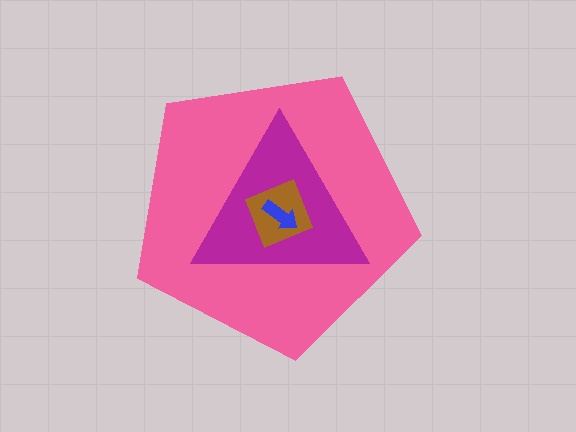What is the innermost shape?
The blue arrow.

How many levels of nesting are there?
4.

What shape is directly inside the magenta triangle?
The brown square.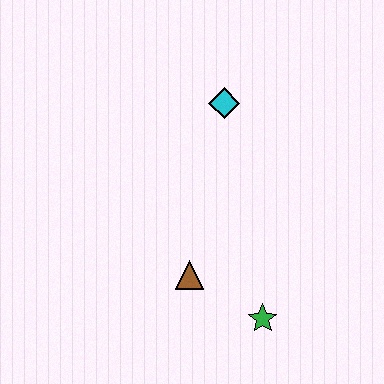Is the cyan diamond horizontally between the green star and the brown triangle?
Yes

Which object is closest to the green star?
The brown triangle is closest to the green star.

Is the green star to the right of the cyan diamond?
Yes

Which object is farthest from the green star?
The cyan diamond is farthest from the green star.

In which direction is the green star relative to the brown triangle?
The green star is to the right of the brown triangle.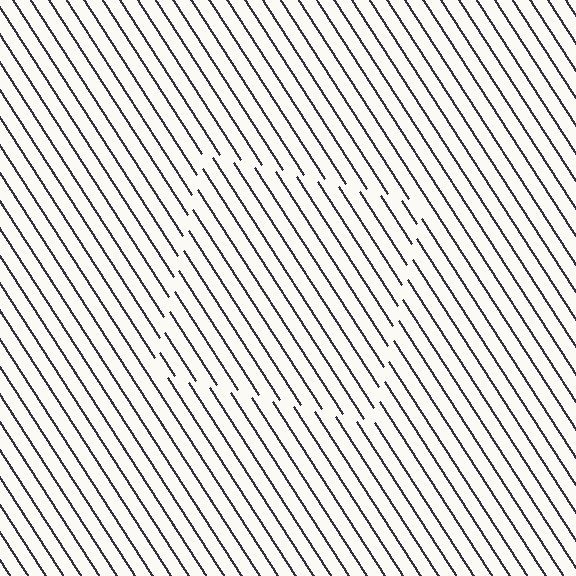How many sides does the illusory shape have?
4 sides — the line-ends trace a square.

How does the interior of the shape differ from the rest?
The interior of the shape contains the same grating, shifted by half a period — the contour is defined by the phase discontinuity where line-ends from the inner and outer gratings abut.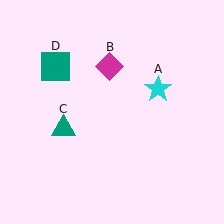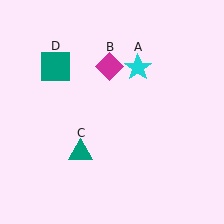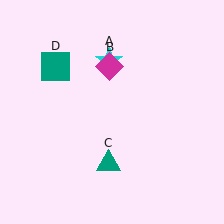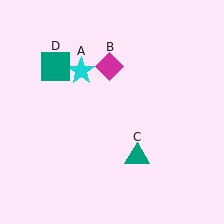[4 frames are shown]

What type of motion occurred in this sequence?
The cyan star (object A), teal triangle (object C) rotated counterclockwise around the center of the scene.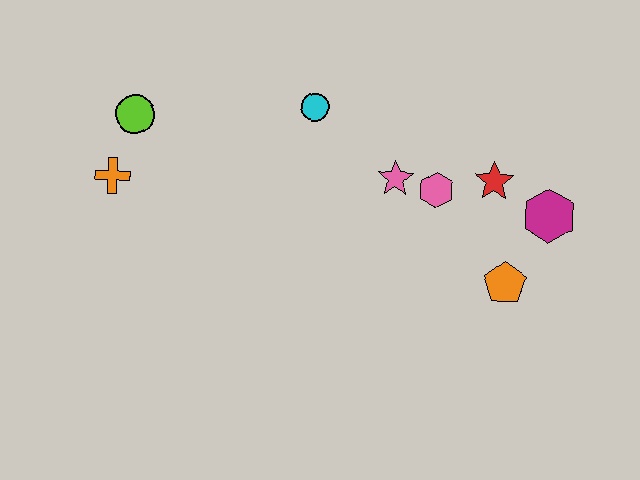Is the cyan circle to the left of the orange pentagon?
Yes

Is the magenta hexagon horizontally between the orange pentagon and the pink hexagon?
No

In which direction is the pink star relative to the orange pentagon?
The pink star is to the left of the orange pentagon.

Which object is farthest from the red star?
The orange cross is farthest from the red star.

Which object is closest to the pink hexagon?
The pink star is closest to the pink hexagon.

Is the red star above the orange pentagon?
Yes